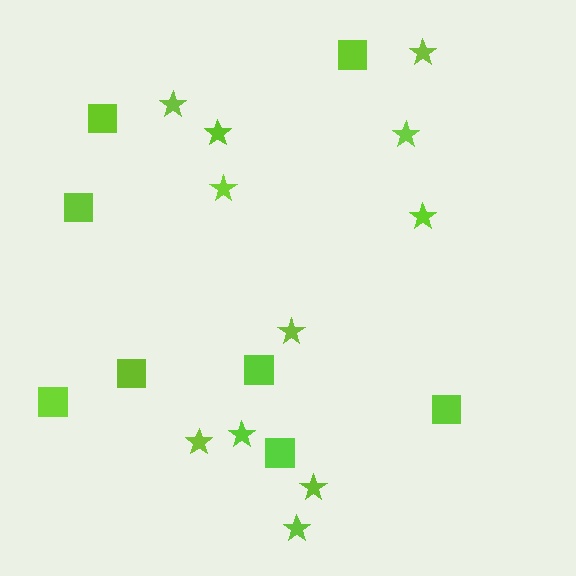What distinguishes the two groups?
There are 2 groups: one group of squares (8) and one group of stars (11).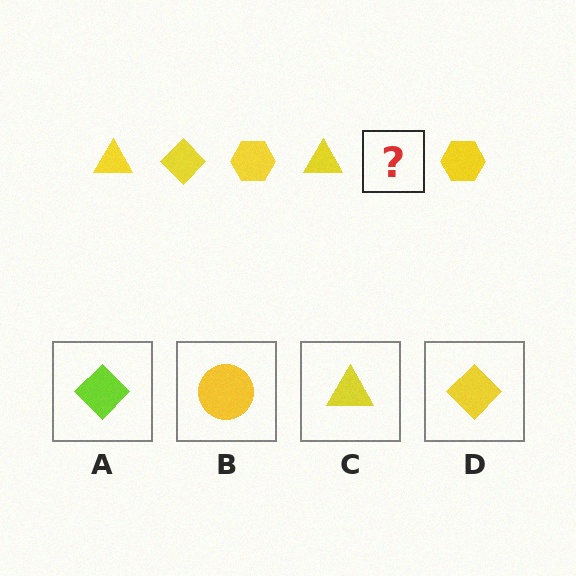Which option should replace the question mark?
Option D.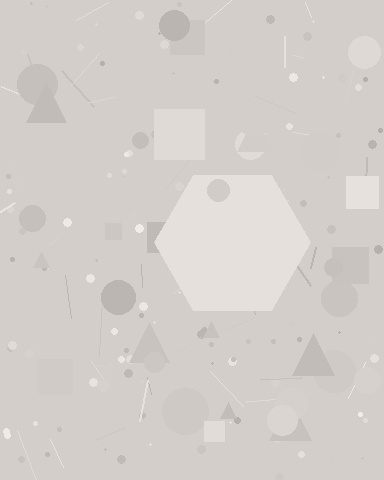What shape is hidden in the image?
A hexagon is hidden in the image.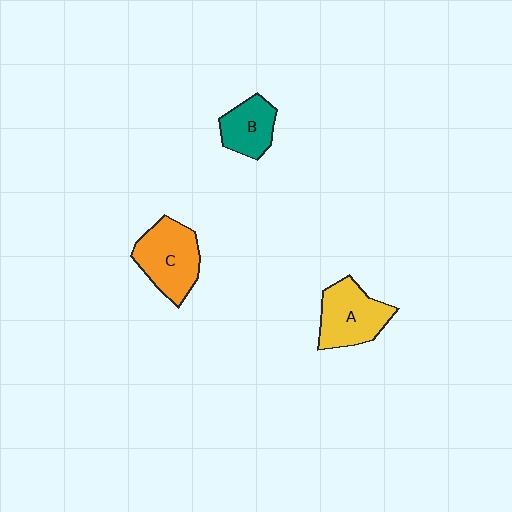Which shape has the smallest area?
Shape B (teal).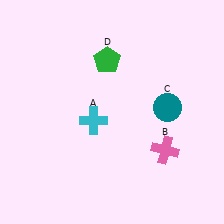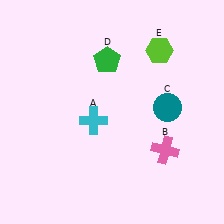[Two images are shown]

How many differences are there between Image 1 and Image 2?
There is 1 difference between the two images.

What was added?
A lime hexagon (E) was added in Image 2.